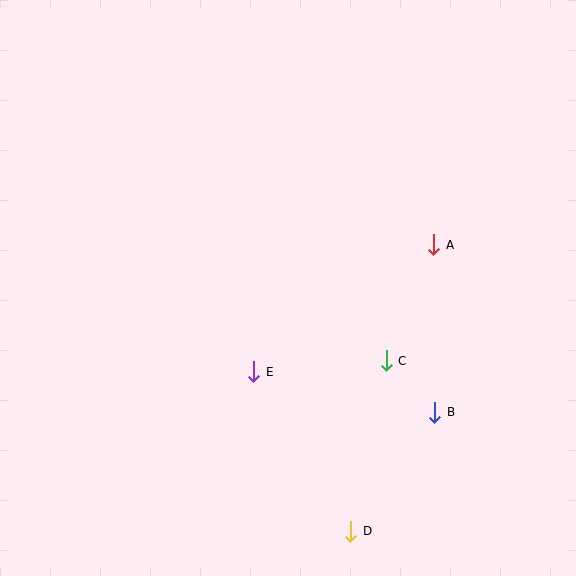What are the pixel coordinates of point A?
Point A is at (434, 245).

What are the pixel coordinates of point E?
Point E is at (254, 372).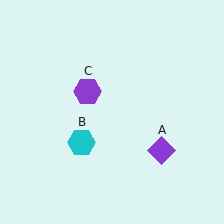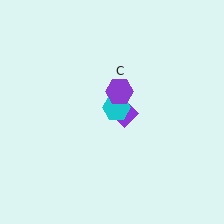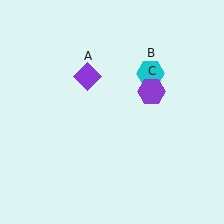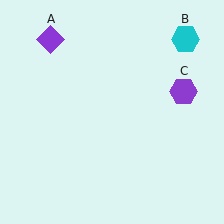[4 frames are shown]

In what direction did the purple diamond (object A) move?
The purple diamond (object A) moved up and to the left.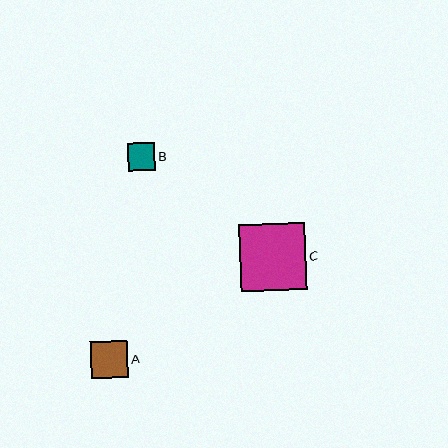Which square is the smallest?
Square B is the smallest with a size of approximately 27 pixels.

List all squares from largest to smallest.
From largest to smallest: C, A, B.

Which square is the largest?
Square C is the largest with a size of approximately 66 pixels.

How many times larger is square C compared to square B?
Square C is approximately 2.4 times the size of square B.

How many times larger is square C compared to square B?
Square C is approximately 2.4 times the size of square B.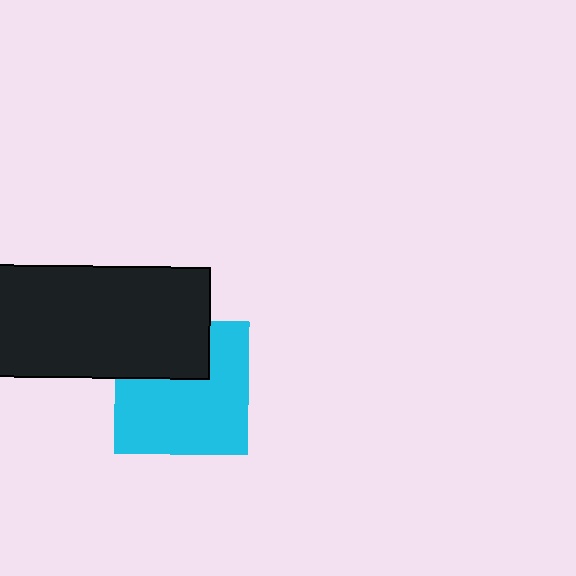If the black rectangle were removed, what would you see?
You would see the complete cyan square.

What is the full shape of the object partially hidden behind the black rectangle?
The partially hidden object is a cyan square.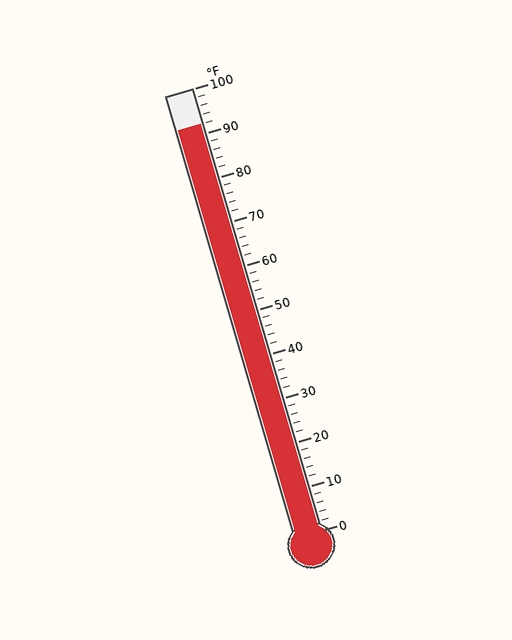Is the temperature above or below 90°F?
The temperature is above 90°F.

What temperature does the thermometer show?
The thermometer shows approximately 92°F.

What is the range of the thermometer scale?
The thermometer scale ranges from 0°F to 100°F.